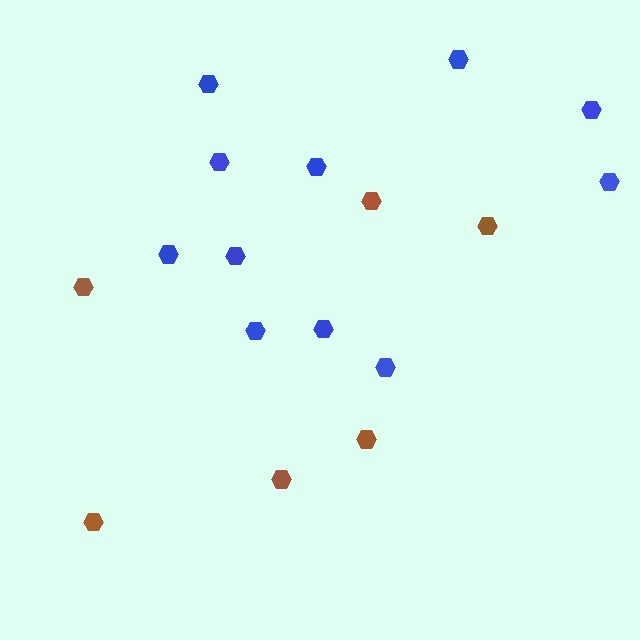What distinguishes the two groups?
There are 2 groups: one group of brown hexagons (6) and one group of blue hexagons (11).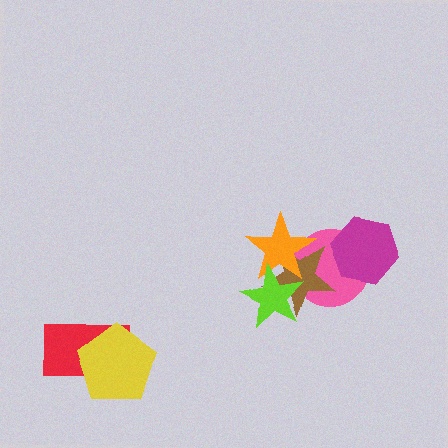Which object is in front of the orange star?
The lime star is in front of the orange star.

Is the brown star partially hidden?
Yes, it is partially covered by another shape.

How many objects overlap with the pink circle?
4 objects overlap with the pink circle.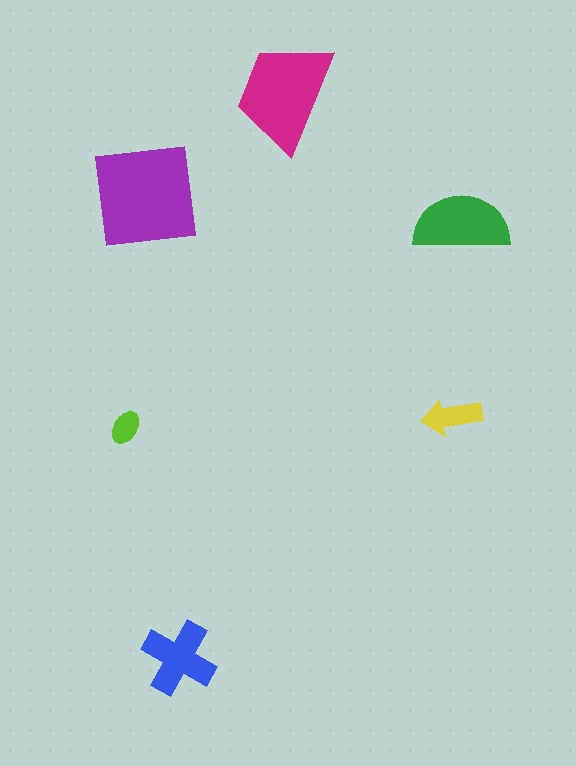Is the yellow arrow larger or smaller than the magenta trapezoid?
Smaller.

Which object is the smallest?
The lime ellipse.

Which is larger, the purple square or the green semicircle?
The purple square.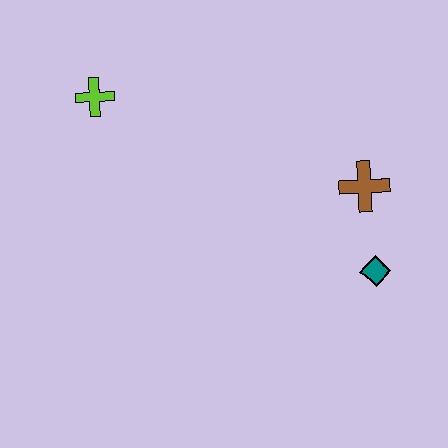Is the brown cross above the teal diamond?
Yes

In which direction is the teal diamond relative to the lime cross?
The teal diamond is to the right of the lime cross.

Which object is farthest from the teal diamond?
The lime cross is farthest from the teal diamond.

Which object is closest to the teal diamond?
The brown cross is closest to the teal diamond.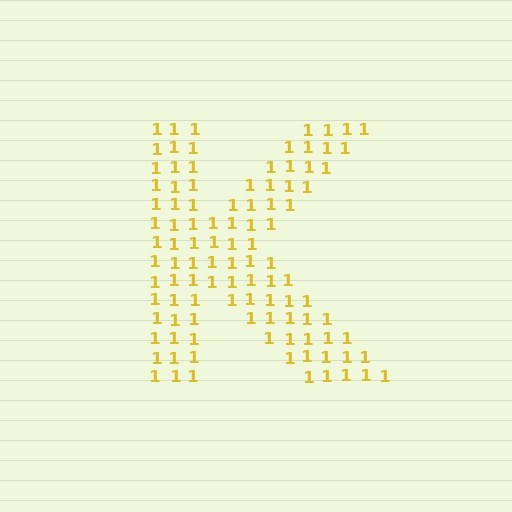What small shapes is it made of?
It is made of small digit 1's.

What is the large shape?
The large shape is the letter K.